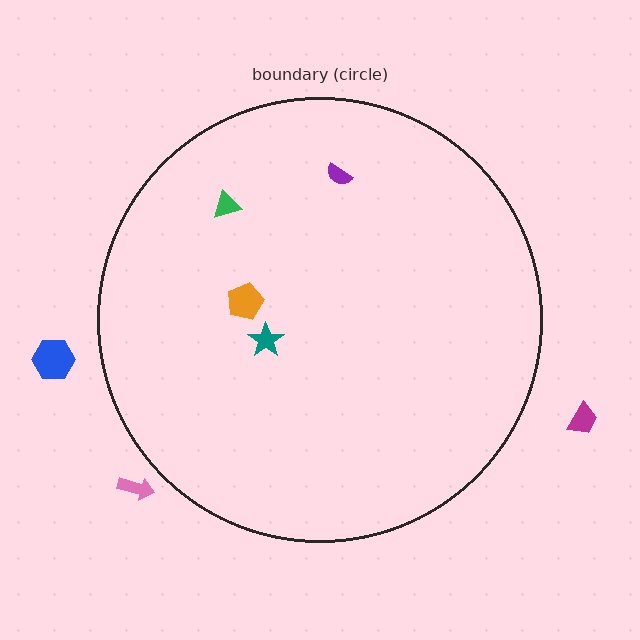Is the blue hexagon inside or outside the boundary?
Outside.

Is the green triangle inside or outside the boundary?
Inside.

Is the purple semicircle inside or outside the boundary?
Inside.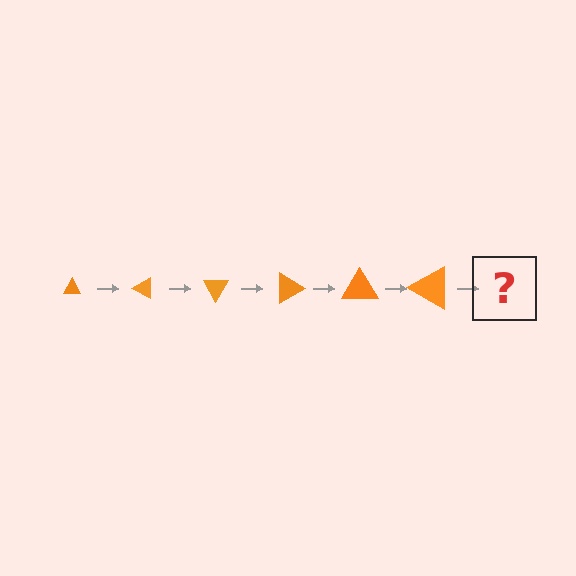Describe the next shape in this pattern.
It should be a triangle, larger than the previous one and rotated 180 degrees from the start.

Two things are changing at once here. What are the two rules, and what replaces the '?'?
The two rules are that the triangle grows larger each step and it rotates 30 degrees each step. The '?' should be a triangle, larger than the previous one and rotated 180 degrees from the start.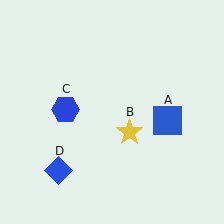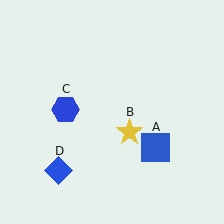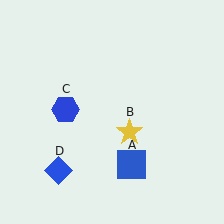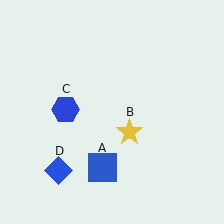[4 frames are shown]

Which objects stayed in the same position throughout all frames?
Yellow star (object B) and blue hexagon (object C) and blue diamond (object D) remained stationary.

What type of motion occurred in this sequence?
The blue square (object A) rotated clockwise around the center of the scene.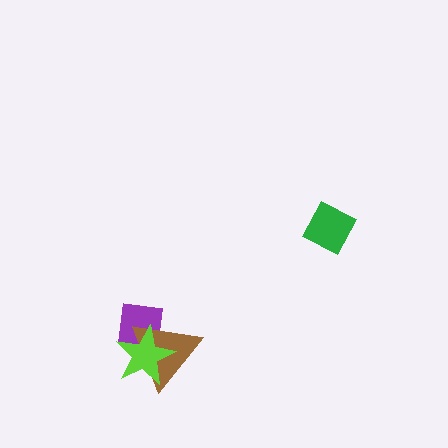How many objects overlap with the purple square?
2 objects overlap with the purple square.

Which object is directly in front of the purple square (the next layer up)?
The brown triangle is directly in front of the purple square.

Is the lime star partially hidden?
No, no other shape covers it.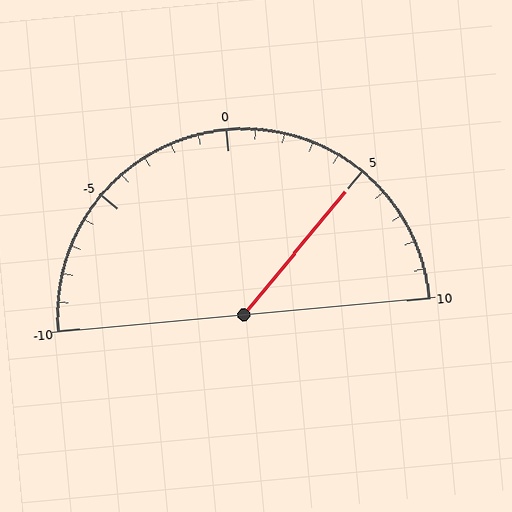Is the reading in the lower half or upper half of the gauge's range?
The reading is in the upper half of the range (-10 to 10).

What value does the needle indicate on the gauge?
The needle indicates approximately 5.